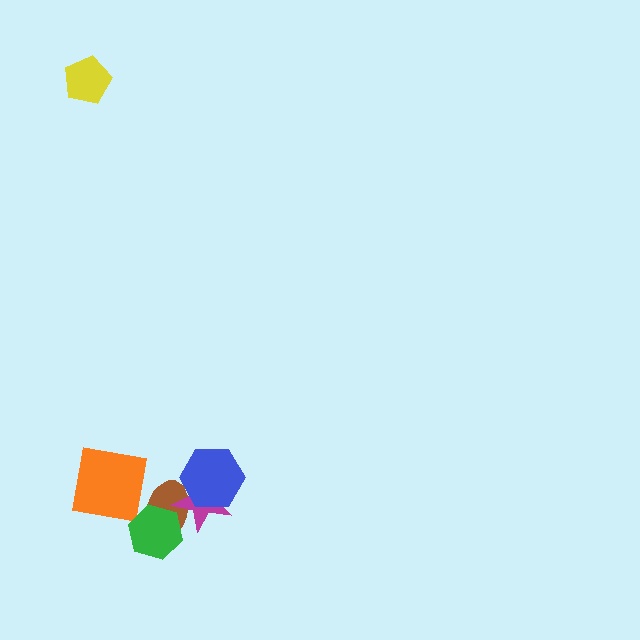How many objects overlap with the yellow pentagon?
0 objects overlap with the yellow pentagon.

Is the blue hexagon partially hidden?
No, no other shape covers it.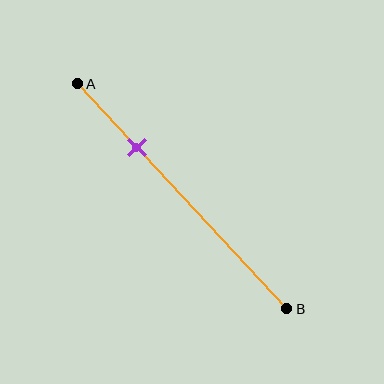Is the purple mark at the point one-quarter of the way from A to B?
No, the mark is at about 30% from A, not at the 25% one-quarter point.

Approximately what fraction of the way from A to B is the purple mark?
The purple mark is approximately 30% of the way from A to B.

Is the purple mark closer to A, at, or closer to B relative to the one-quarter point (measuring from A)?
The purple mark is closer to point B than the one-quarter point of segment AB.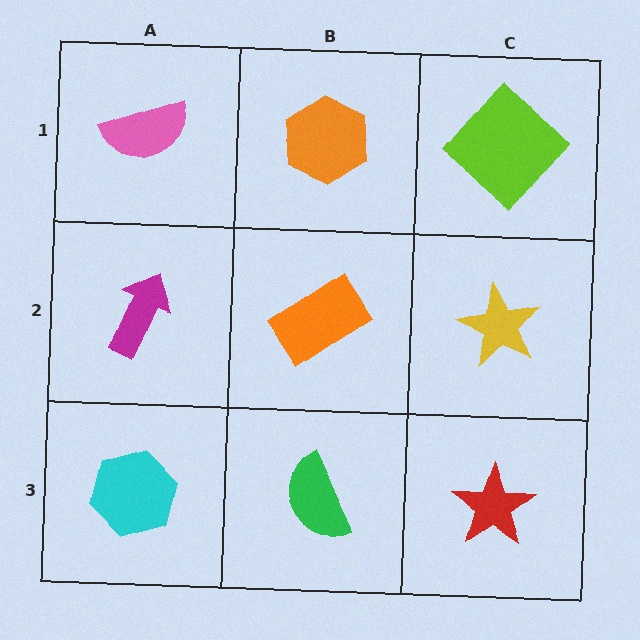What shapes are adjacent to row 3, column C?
A yellow star (row 2, column C), a green semicircle (row 3, column B).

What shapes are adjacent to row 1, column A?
A magenta arrow (row 2, column A), an orange hexagon (row 1, column B).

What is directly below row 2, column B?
A green semicircle.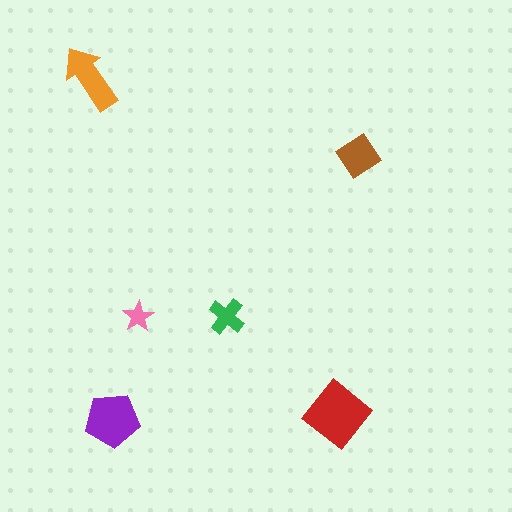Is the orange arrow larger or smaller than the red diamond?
Smaller.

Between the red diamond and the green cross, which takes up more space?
The red diamond.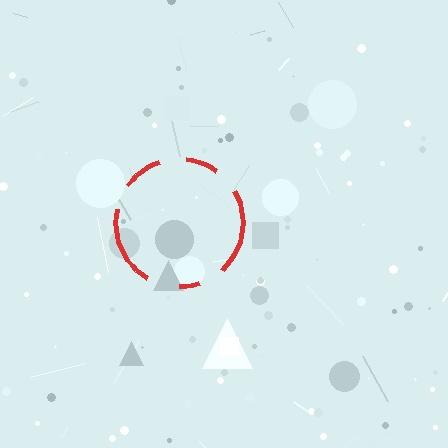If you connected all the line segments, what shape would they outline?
They would outline a circle.